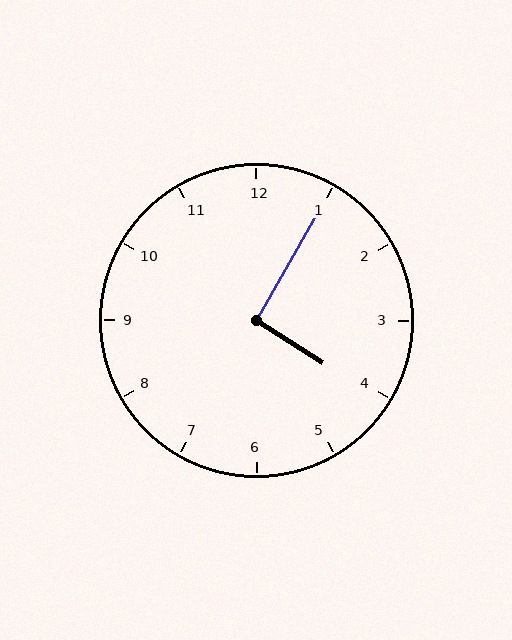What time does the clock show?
4:05.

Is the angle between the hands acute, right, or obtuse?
It is right.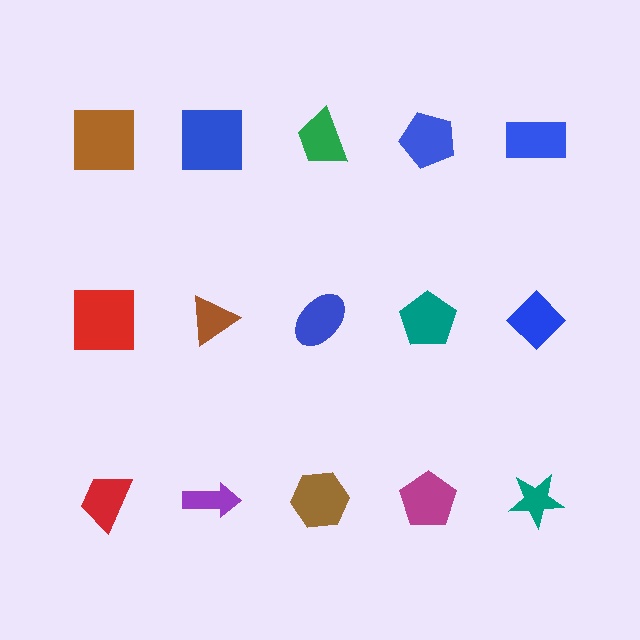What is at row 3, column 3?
A brown hexagon.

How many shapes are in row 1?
5 shapes.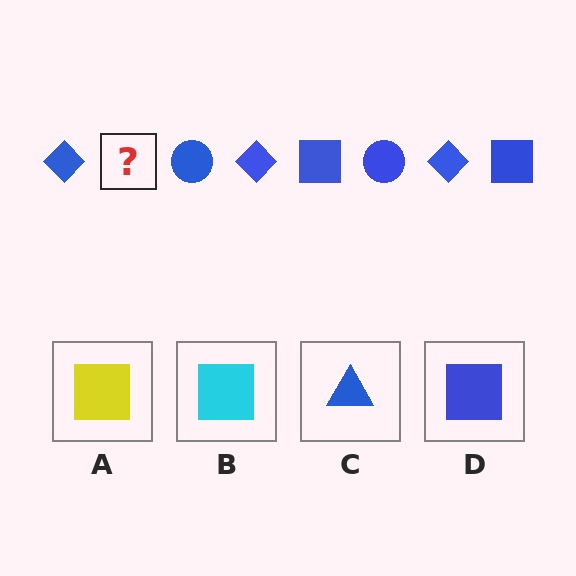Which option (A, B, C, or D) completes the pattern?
D.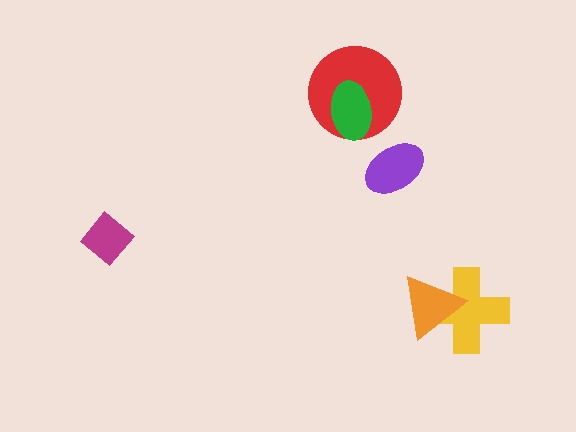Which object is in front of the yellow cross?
The orange triangle is in front of the yellow cross.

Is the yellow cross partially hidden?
Yes, it is partially covered by another shape.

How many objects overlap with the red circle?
1 object overlaps with the red circle.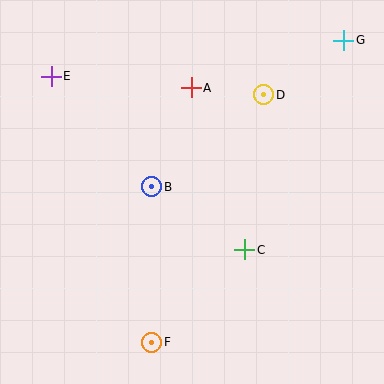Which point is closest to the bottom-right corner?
Point C is closest to the bottom-right corner.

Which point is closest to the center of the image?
Point B at (152, 187) is closest to the center.